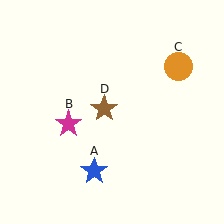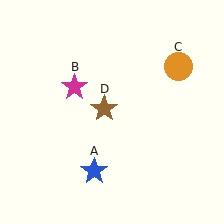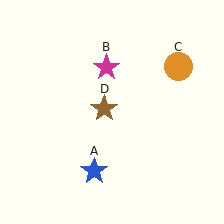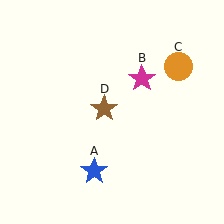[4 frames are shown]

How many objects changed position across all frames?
1 object changed position: magenta star (object B).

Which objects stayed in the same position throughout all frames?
Blue star (object A) and orange circle (object C) and brown star (object D) remained stationary.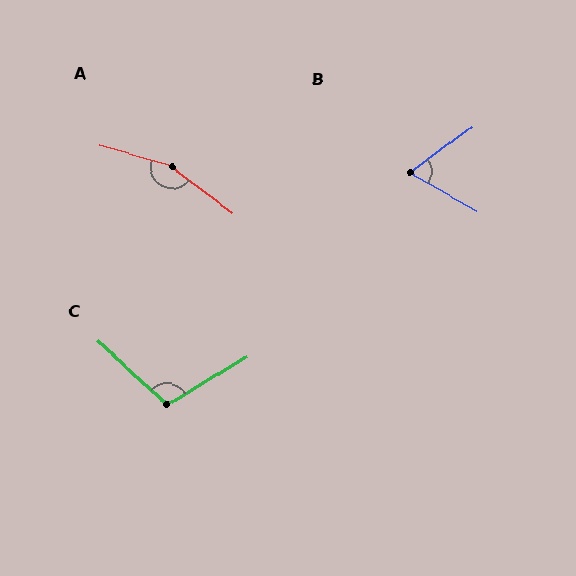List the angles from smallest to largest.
B (66°), C (107°), A (159°).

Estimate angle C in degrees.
Approximately 107 degrees.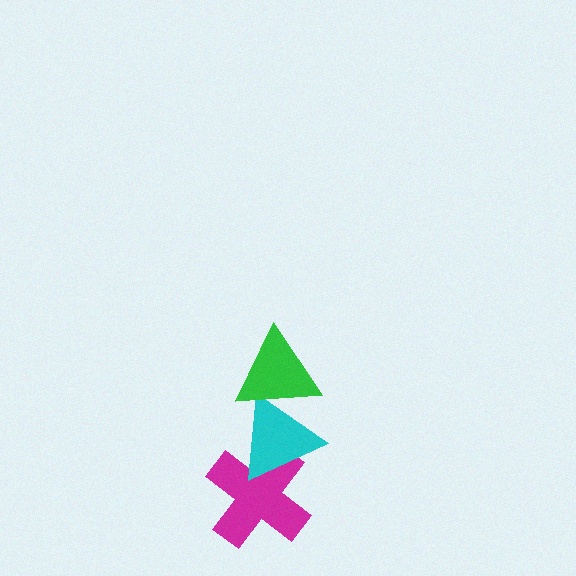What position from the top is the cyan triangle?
The cyan triangle is 2nd from the top.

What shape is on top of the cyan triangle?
The green triangle is on top of the cyan triangle.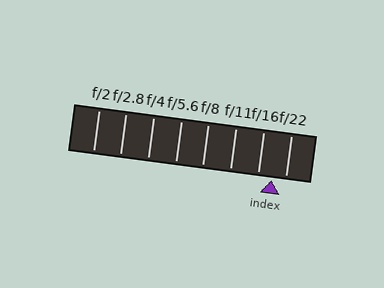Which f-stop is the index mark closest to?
The index mark is closest to f/22.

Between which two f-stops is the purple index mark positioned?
The index mark is between f/16 and f/22.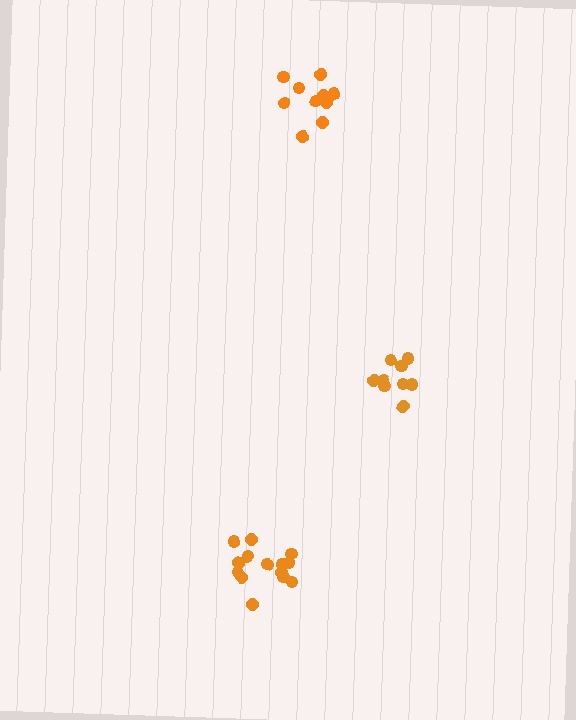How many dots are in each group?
Group 1: 14 dots, Group 2: 10 dots, Group 3: 9 dots (33 total).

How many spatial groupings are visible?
There are 3 spatial groupings.